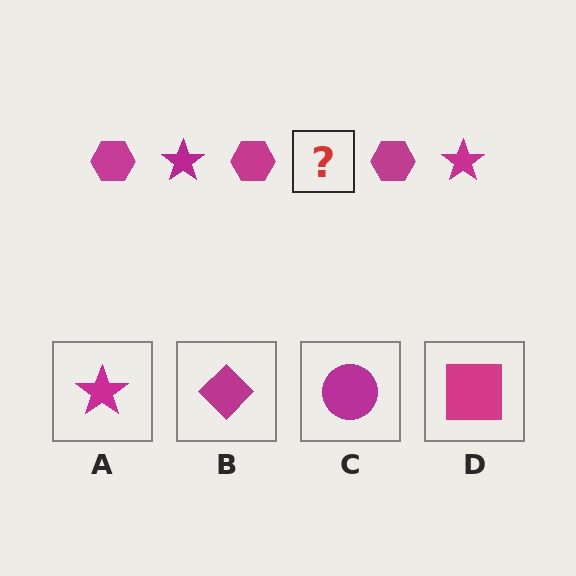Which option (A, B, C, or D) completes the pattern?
A.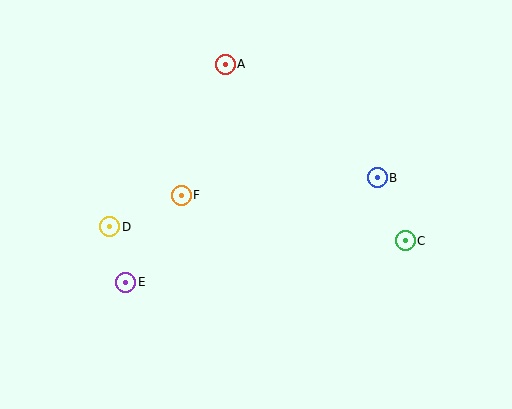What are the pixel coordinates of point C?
Point C is at (405, 241).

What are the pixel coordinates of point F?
Point F is at (181, 195).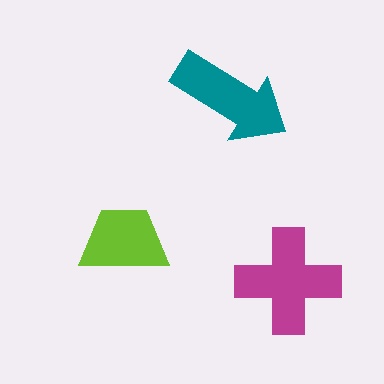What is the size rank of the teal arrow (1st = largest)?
2nd.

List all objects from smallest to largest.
The lime trapezoid, the teal arrow, the magenta cross.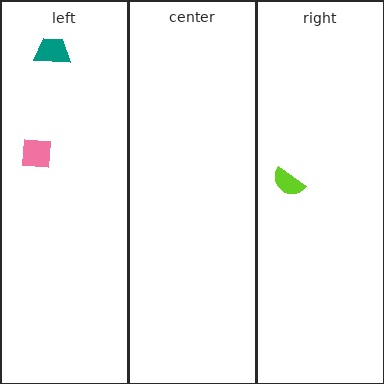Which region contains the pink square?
The left region.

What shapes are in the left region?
The teal trapezoid, the pink square.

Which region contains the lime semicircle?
The right region.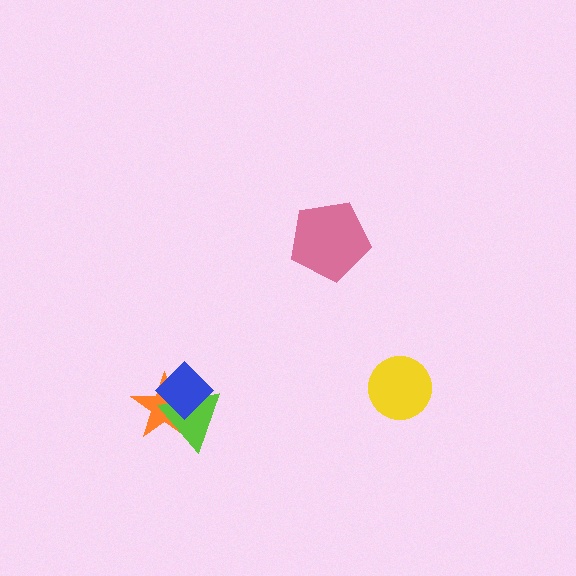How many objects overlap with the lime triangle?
2 objects overlap with the lime triangle.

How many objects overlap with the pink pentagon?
0 objects overlap with the pink pentagon.